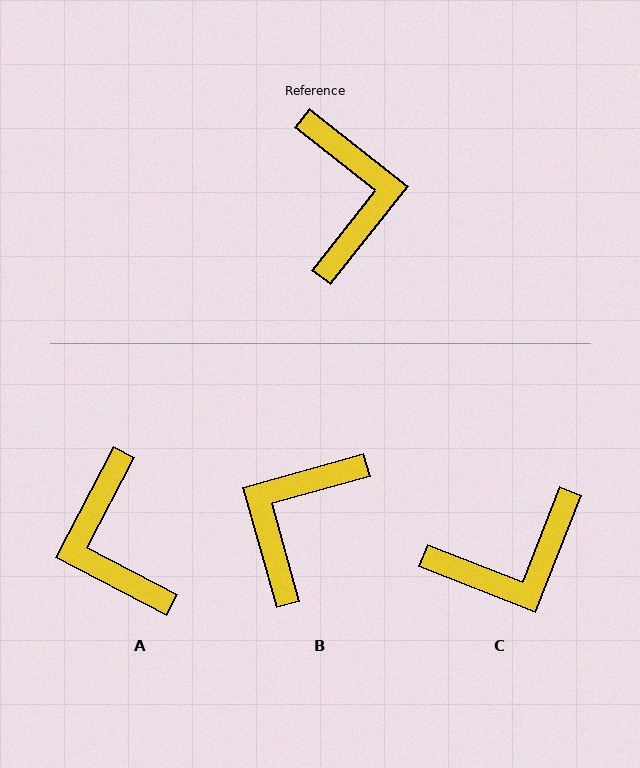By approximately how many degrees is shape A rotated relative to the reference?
Approximately 170 degrees clockwise.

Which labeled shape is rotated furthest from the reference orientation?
A, about 170 degrees away.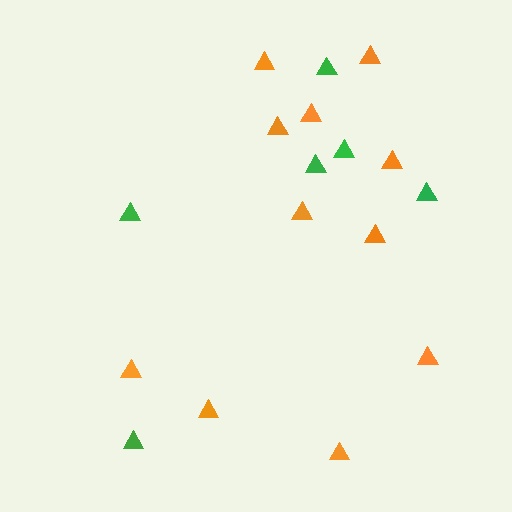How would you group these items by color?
There are 2 groups: one group of green triangles (6) and one group of orange triangles (11).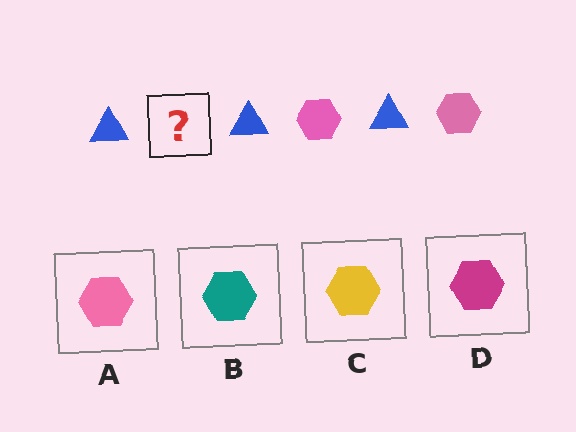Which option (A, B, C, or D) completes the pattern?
A.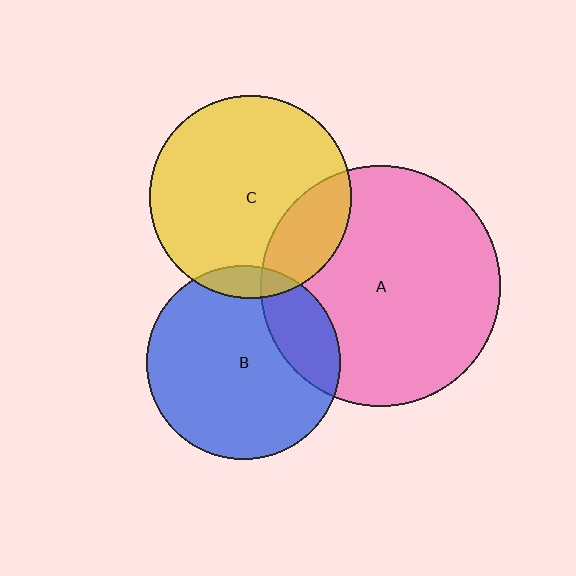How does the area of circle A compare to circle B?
Approximately 1.5 times.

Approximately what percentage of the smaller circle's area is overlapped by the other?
Approximately 20%.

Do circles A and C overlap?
Yes.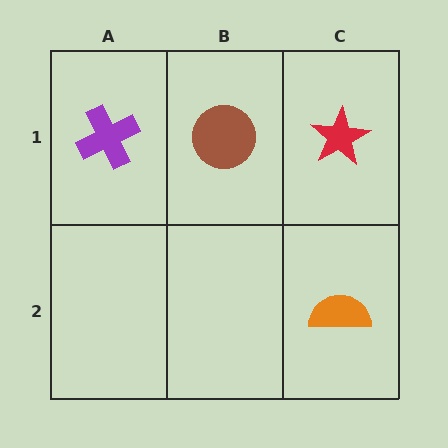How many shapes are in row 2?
1 shape.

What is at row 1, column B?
A brown circle.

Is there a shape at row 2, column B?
No, that cell is empty.